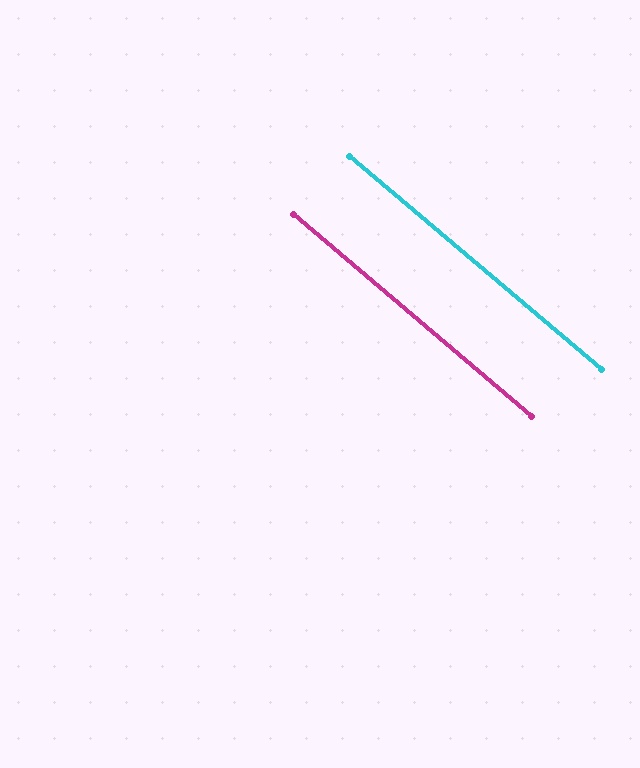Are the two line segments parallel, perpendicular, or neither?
Parallel — their directions differ by only 0.3°.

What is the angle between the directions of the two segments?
Approximately 0 degrees.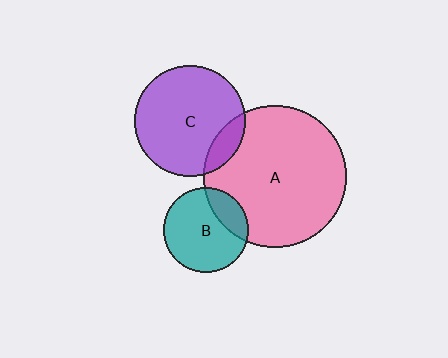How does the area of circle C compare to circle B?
Approximately 1.7 times.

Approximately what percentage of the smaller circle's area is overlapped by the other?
Approximately 20%.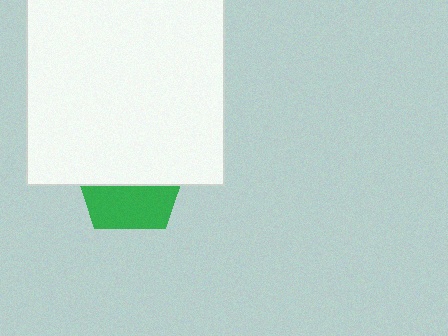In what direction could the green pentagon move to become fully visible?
The green pentagon could move down. That would shift it out from behind the white square entirely.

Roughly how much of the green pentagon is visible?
A small part of it is visible (roughly 42%).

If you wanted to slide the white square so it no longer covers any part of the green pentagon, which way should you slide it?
Slide it up — that is the most direct way to separate the two shapes.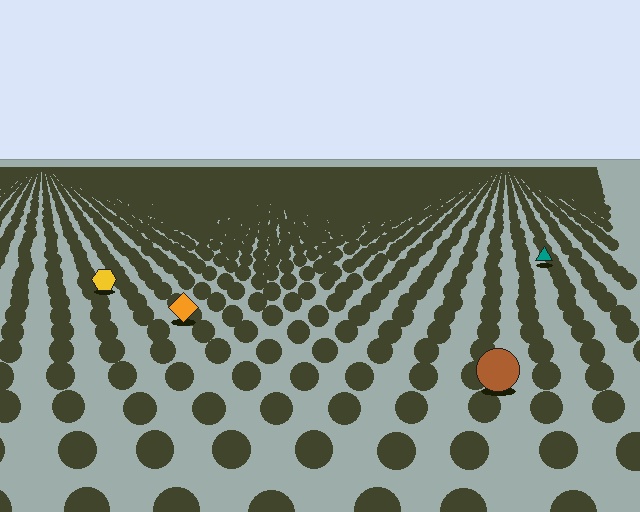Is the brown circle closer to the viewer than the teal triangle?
Yes. The brown circle is closer — you can tell from the texture gradient: the ground texture is coarser near it.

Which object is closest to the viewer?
The brown circle is closest. The texture marks near it are larger and more spread out.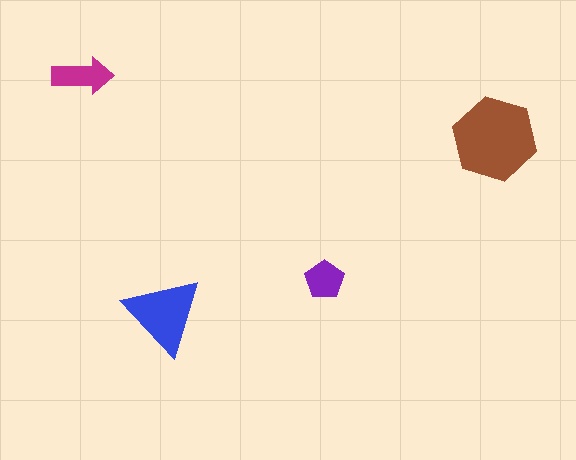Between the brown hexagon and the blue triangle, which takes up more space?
The brown hexagon.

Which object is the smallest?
The purple pentagon.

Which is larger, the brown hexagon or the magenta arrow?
The brown hexagon.